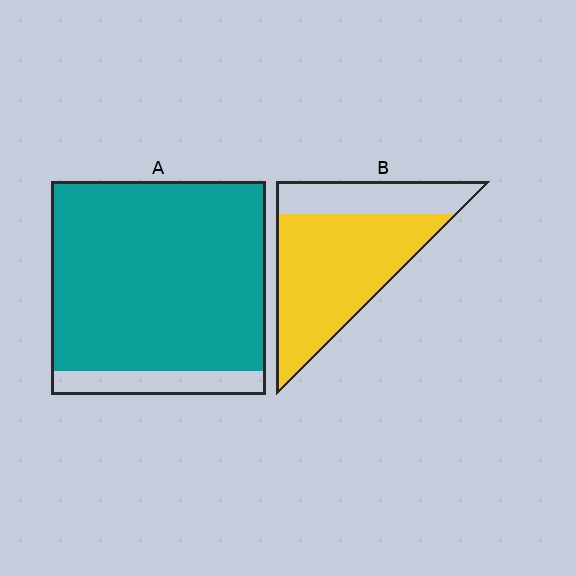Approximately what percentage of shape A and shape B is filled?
A is approximately 90% and B is approximately 70%.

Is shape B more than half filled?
Yes.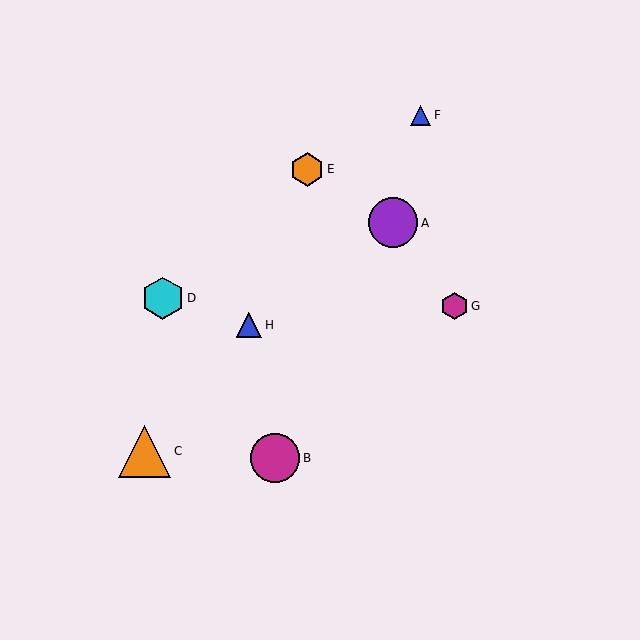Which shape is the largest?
The orange triangle (labeled C) is the largest.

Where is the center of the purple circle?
The center of the purple circle is at (393, 223).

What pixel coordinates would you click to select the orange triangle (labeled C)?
Click at (145, 451) to select the orange triangle C.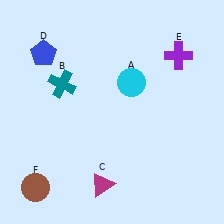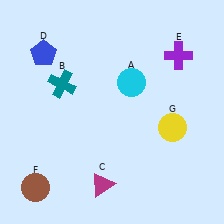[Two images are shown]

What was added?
A yellow circle (G) was added in Image 2.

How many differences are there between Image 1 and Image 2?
There is 1 difference between the two images.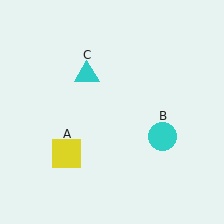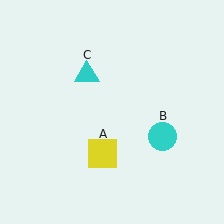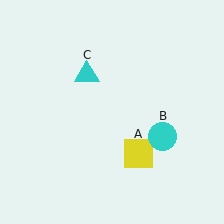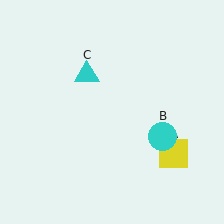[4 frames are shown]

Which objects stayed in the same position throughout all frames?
Cyan circle (object B) and cyan triangle (object C) remained stationary.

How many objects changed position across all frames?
1 object changed position: yellow square (object A).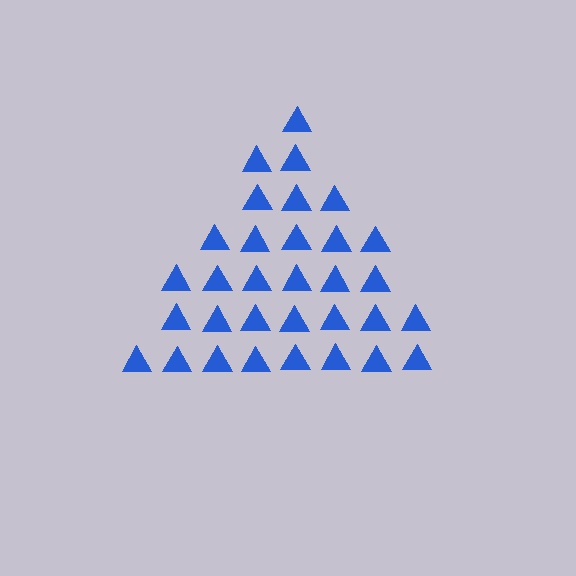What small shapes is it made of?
It is made of small triangles.